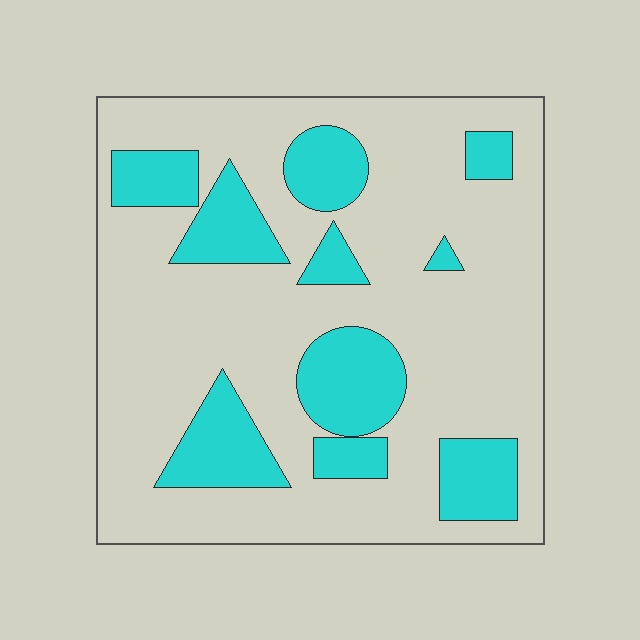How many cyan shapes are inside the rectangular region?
10.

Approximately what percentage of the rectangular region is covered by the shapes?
Approximately 25%.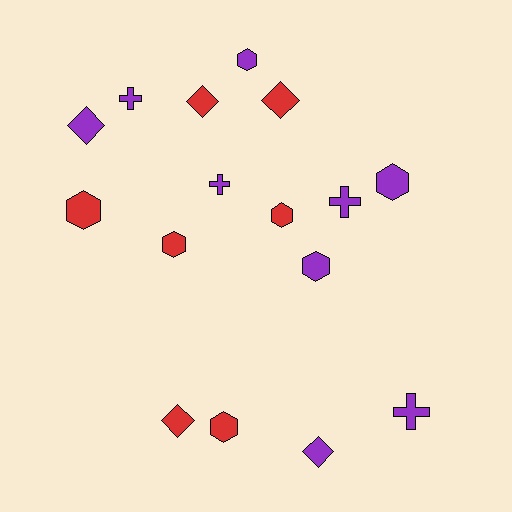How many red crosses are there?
There are no red crosses.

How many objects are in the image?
There are 16 objects.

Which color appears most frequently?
Purple, with 9 objects.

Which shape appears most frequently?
Hexagon, with 7 objects.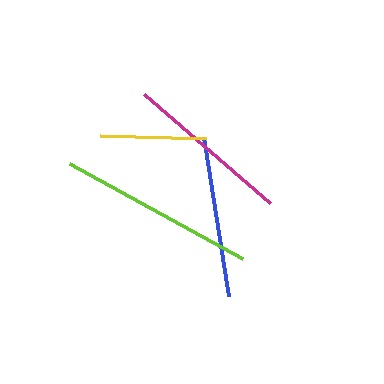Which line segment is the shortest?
The yellow line is the shortest at approximately 105 pixels.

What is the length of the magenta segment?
The magenta segment is approximately 166 pixels long.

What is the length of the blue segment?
The blue segment is approximately 160 pixels long.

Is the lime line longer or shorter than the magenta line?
The lime line is longer than the magenta line.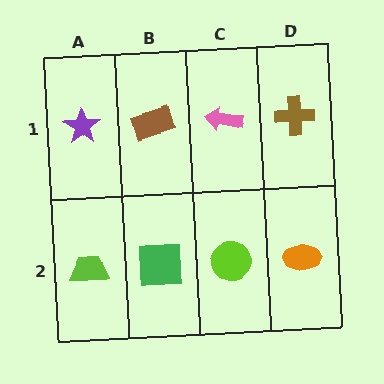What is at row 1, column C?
A pink arrow.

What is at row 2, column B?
A green square.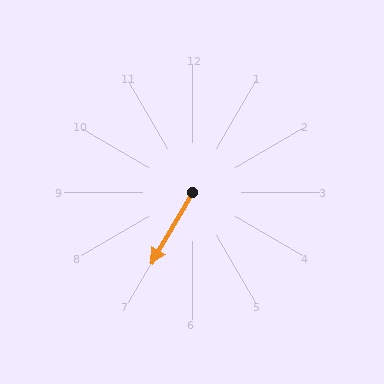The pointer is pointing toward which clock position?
Roughly 7 o'clock.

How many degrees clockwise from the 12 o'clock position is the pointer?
Approximately 210 degrees.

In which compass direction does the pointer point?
Southwest.